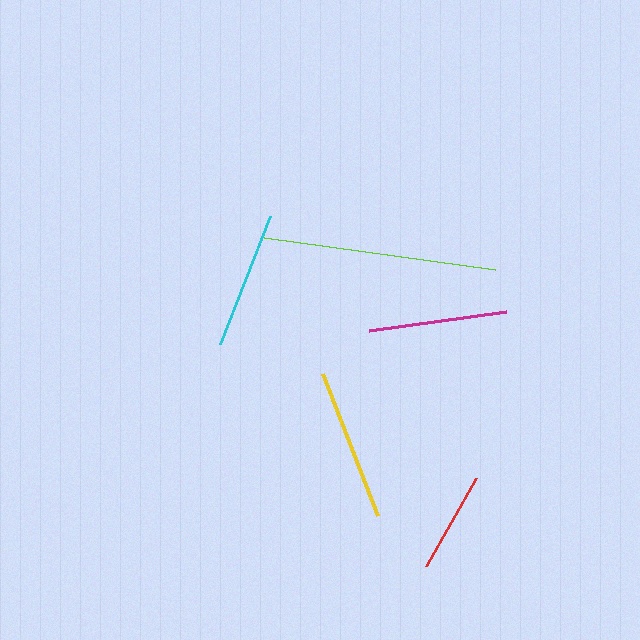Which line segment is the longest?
The lime line is the longest at approximately 233 pixels.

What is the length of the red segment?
The red segment is approximately 101 pixels long.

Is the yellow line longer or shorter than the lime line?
The lime line is longer than the yellow line.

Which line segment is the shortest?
The red line is the shortest at approximately 101 pixels.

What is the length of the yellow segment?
The yellow segment is approximately 152 pixels long.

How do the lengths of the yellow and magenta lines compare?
The yellow and magenta lines are approximately the same length.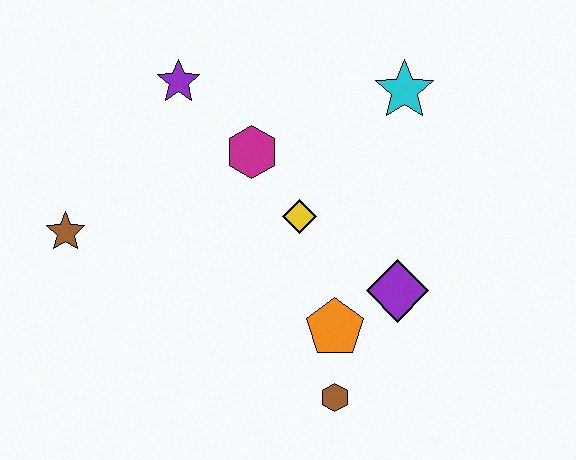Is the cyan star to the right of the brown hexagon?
Yes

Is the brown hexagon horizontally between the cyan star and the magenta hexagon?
Yes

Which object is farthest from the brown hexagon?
The purple star is farthest from the brown hexagon.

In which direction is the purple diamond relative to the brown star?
The purple diamond is to the right of the brown star.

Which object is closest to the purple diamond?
The orange pentagon is closest to the purple diamond.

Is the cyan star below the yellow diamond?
No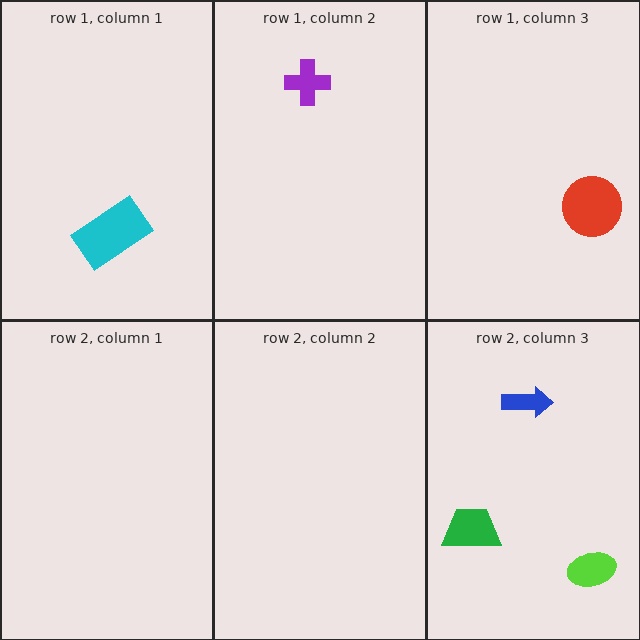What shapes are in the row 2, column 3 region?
The lime ellipse, the green trapezoid, the blue arrow.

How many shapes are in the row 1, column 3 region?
1.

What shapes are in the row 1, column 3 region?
The red circle.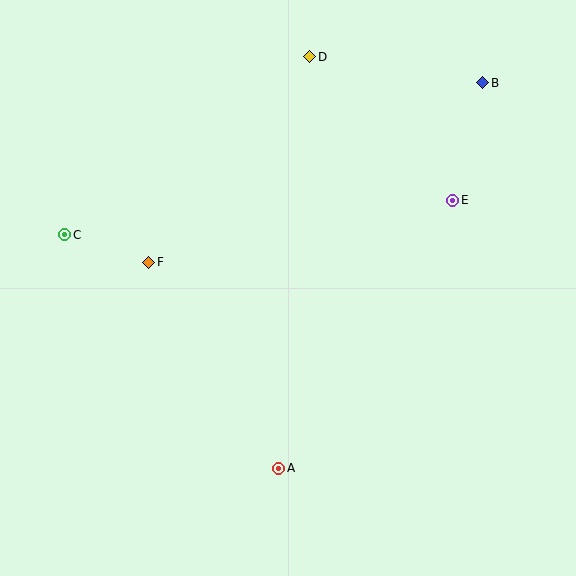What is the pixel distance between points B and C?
The distance between B and C is 444 pixels.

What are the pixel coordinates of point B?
Point B is at (483, 83).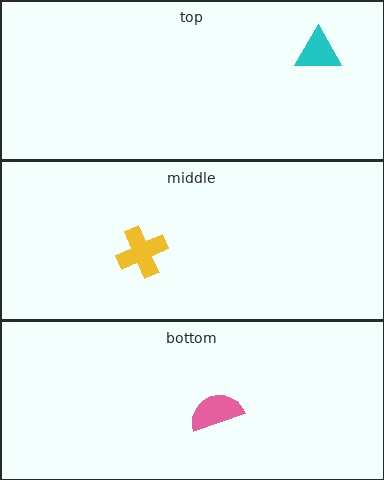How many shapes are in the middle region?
1.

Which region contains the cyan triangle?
The top region.